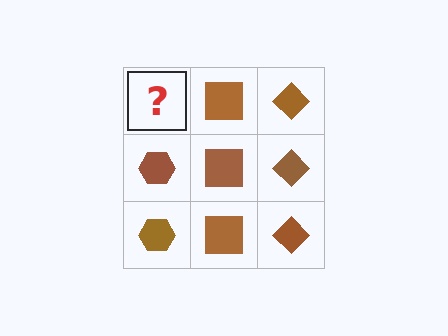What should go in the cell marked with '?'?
The missing cell should contain a brown hexagon.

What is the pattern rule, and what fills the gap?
The rule is that each column has a consistent shape. The gap should be filled with a brown hexagon.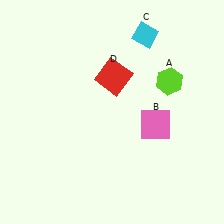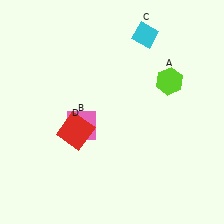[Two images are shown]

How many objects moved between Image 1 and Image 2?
2 objects moved between the two images.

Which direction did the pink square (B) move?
The pink square (B) moved left.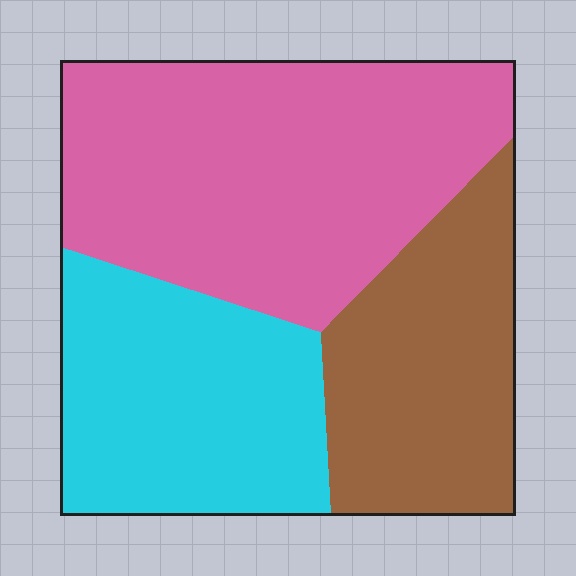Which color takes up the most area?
Pink, at roughly 45%.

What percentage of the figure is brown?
Brown takes up about one quarter (1/4) of the figure.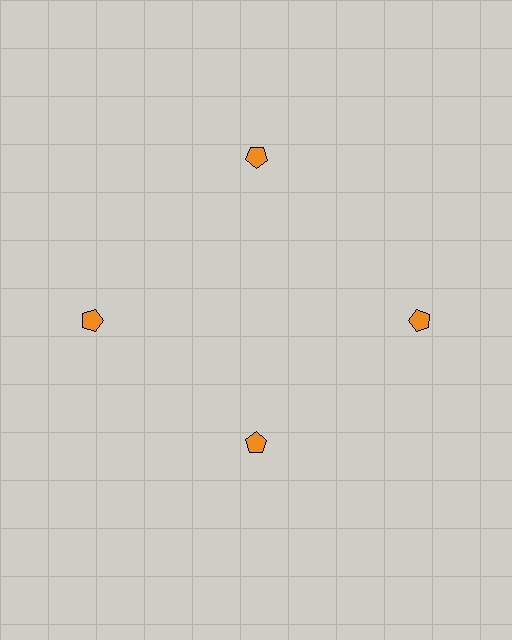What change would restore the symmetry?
The symmetry would be restored by moving it outward, back onto the ring so that all 4 pentagons sit at equal angles and equal distance from the center.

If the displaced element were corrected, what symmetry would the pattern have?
It would have 4-fold rotational symmetry — the pattern would map onto itself every 90 degrees.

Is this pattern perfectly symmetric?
No. The 4 orange pentagons are arranged in a ring, but one element near the 6 o'clock position is pulled inward toward the center, breaking the 4-fold rotational symmetry.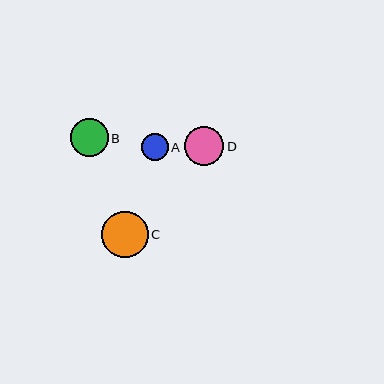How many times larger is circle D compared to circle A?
Circle D is approximately 1.5 times the size of circle A.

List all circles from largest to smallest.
From largest to smallest: C, D, B, A.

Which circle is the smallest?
Circle A is the smallest with a size of approximately 27 pixels.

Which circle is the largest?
Circle C is the largest with a size of approximately 46 pixels.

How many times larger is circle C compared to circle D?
Circle C is approximately 1.2 times the size of circle D.